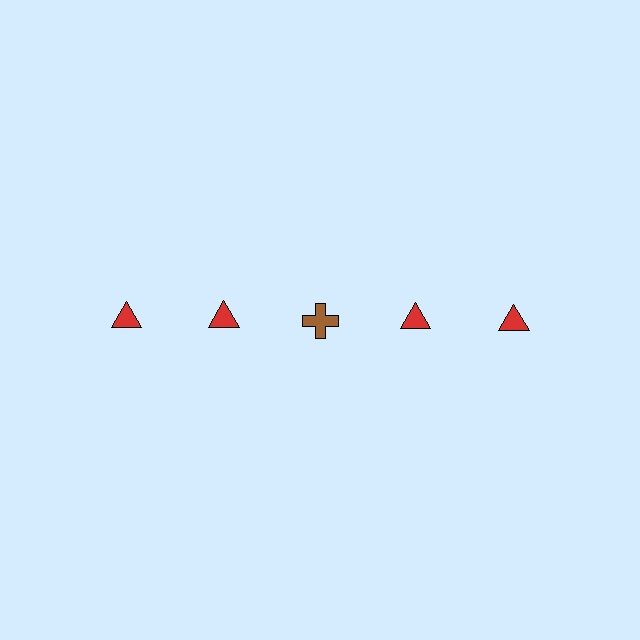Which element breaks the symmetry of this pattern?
The brown cross in the top row, center column breaks the symmetry. All other shapes are red triangles.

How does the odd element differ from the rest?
It differs in both color (brown instead of red) and shape (cross instead of triangle).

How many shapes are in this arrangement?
There are 5 shapes arranged in a grid pattern.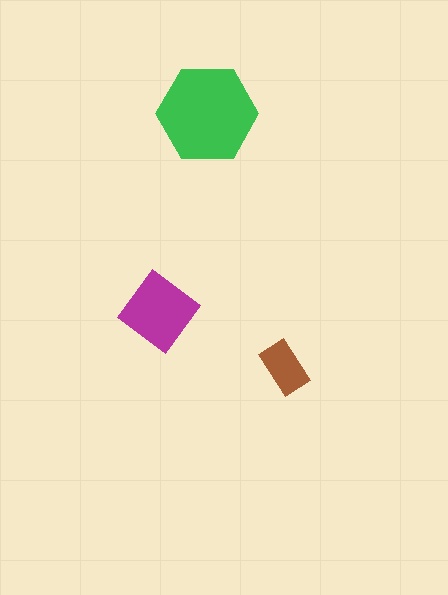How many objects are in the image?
There are 3 objects in the image.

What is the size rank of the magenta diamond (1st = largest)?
2nd.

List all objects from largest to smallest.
The green hexagon, the magenta diamond, the brown rectangle.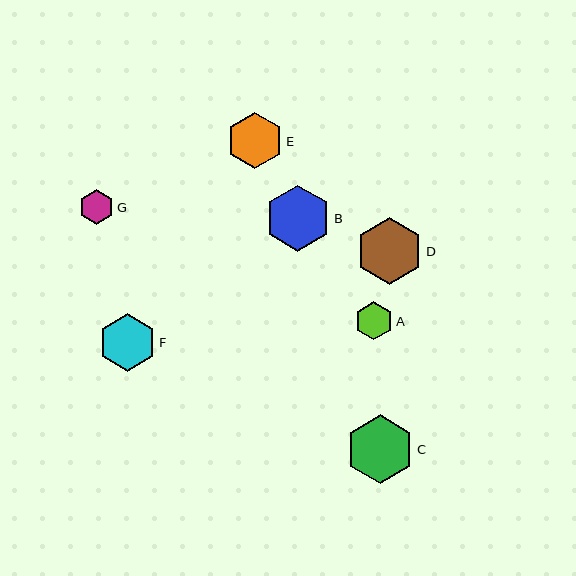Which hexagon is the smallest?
Hexagon G is the smallest with a size of approximately 34 pixels.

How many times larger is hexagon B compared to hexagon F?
Hexagon B is approximately 1.2 times the size of hexagon F.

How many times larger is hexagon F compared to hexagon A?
Hexagon F is approximately 1.5 times the size of hexagon A.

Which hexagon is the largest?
Hexagon C is the largest with a size of approximately 69 pixels.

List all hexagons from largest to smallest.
From largest to smallest: C, D, B, F, E, A, G.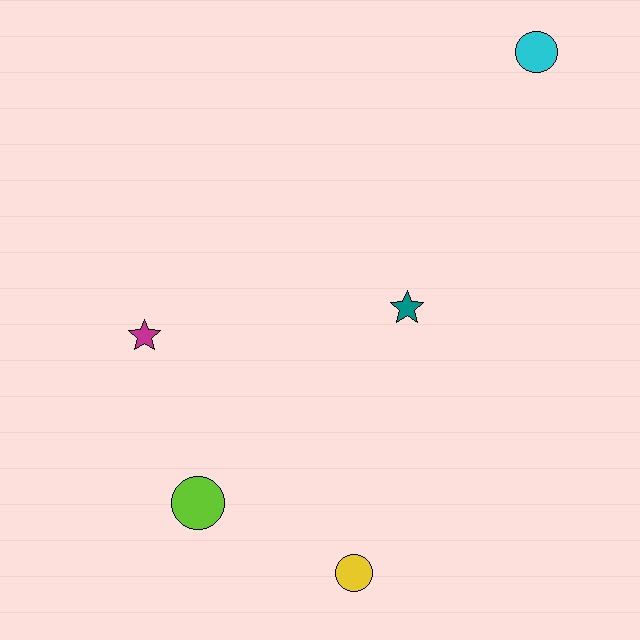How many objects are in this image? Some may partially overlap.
There are 5 objects.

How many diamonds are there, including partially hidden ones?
There are no diamonds.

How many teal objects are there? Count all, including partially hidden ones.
There is 1 teal object.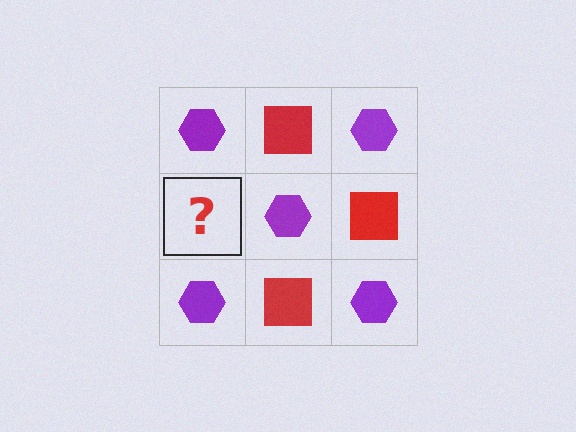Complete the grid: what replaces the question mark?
The question mark should be replaced with a red square.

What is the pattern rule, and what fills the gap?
The rule is that it alternates purple hexagon and red square in a checkerboard pattern. The gap should be filled with a red square.